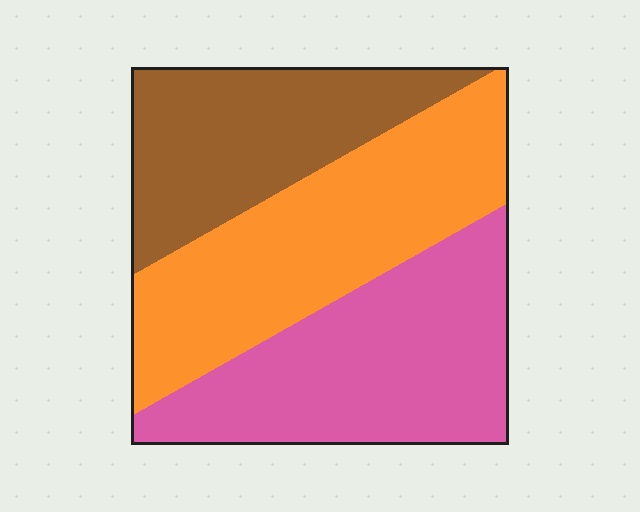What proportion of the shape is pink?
Pink takes up about three eighths (3/8) of the shape.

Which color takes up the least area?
Brown, at roughly 25%.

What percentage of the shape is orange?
Orange takes up about three eighths (3/8) of the shape.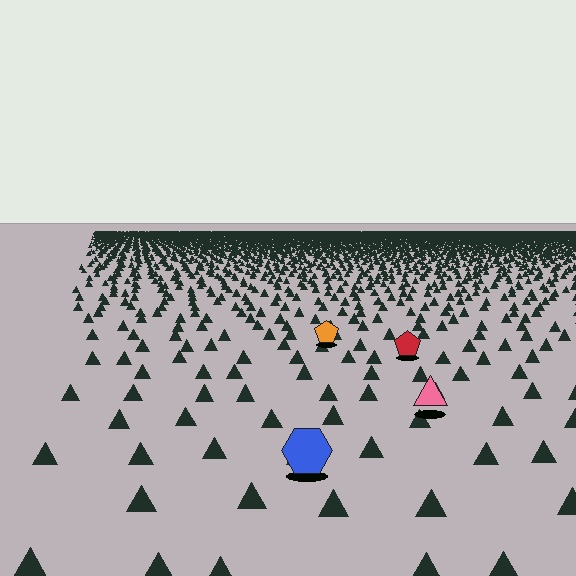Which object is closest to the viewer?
The blue hexagon is closest. The texture marks near it are larger and more spread out.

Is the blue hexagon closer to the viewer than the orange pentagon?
Yes. The blue hexagon is closer — you can tell from the texture gradient: the ground texture is coarser near it.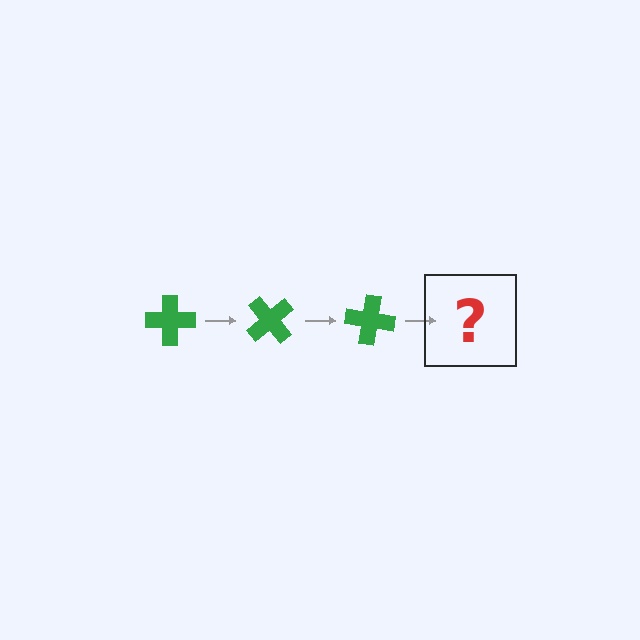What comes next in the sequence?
The next element should be a green cross rotated 150 degrees.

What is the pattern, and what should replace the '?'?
The pattern is that the cross rotates 50 degrees each step. The '?' should be a green cross rotated 150 degrees.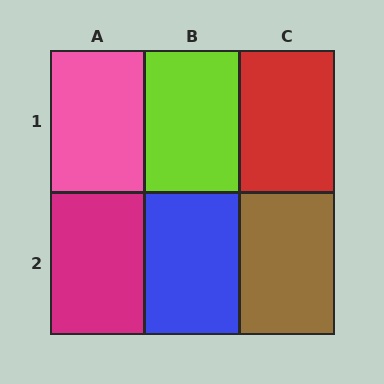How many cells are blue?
1 cell is blue.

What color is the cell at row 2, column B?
Blue.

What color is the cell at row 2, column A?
Magenta.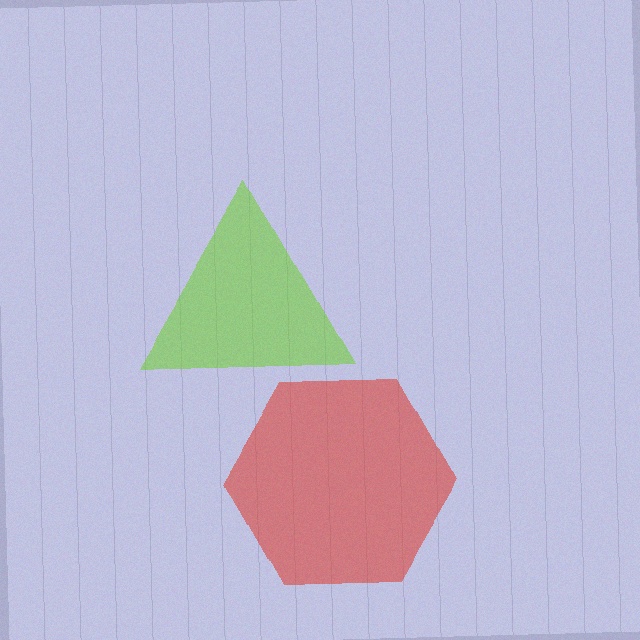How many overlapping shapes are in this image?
There are 2 overlapping shapes in the image.